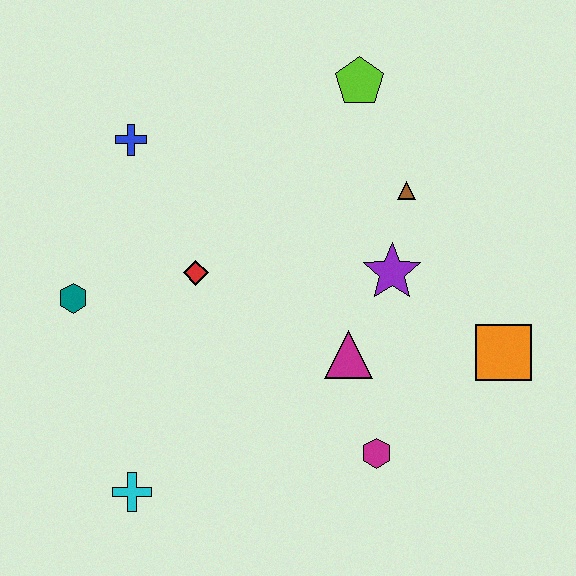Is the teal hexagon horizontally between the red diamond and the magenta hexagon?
No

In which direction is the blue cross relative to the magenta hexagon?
The blue cross is above the magenta hexagon.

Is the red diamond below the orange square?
No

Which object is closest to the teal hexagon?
The red diamond is closest to the teal hexagon.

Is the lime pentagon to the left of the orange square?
Yes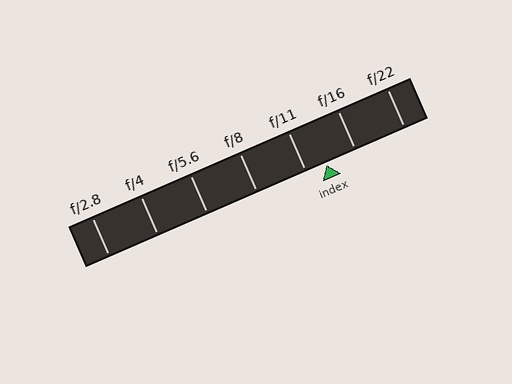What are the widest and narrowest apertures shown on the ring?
The widest aperture shown is f/2.8 and the narrowest is f/22.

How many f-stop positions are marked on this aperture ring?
There are 7 f-stop positions marked.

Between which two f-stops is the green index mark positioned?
The index mark is between f/11 and f/16.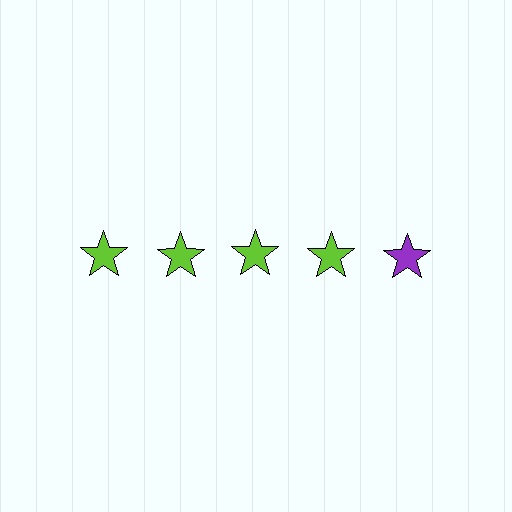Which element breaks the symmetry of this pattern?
The purple star in the top row, rightmost column breaks the symmetry. All other shapes are lime stars.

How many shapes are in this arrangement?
There are 5 shapes arranged in a grid pattern.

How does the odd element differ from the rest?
It has a different color: purple instead of lime.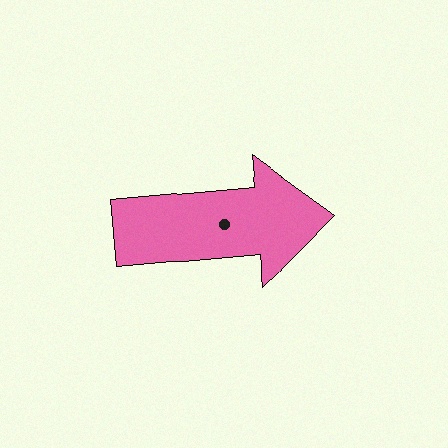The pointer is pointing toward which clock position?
Roughly 3 o'clock.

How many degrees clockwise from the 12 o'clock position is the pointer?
Approximately 85 degrees.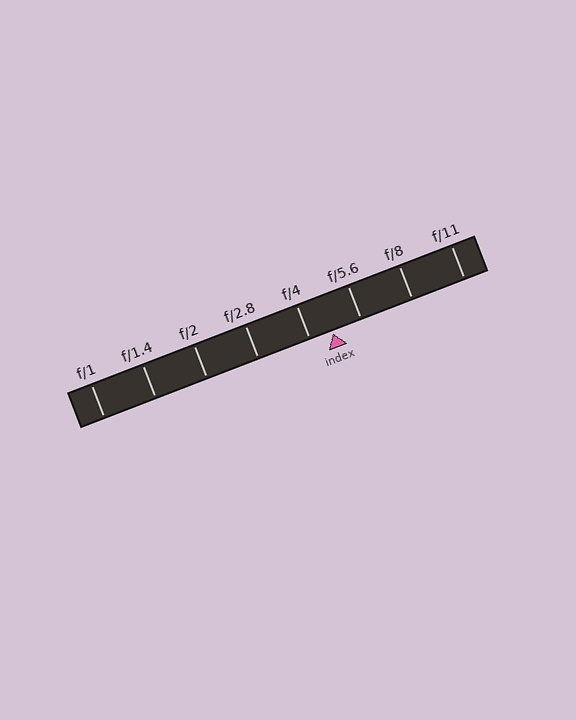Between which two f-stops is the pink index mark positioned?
The index mark is between f/4 and f/5.6.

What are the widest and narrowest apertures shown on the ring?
The widest aperture shown is f/1 and the narrowest is f/11.